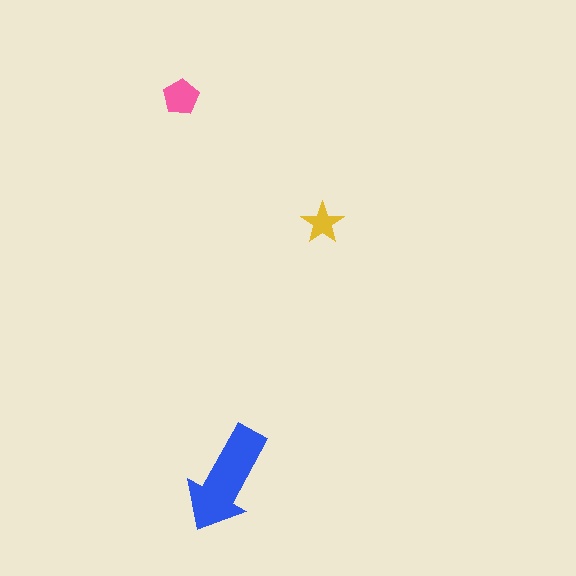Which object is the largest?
The blue arrow.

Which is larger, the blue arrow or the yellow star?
The blue arrow.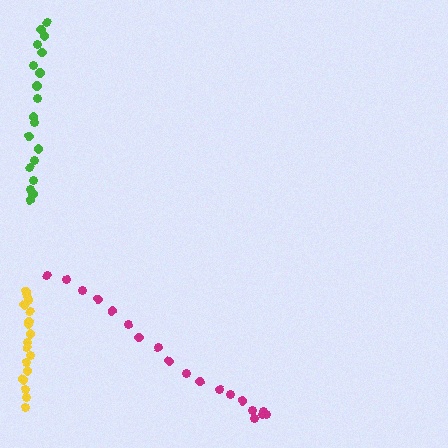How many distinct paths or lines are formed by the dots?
There are 3 distinct paths.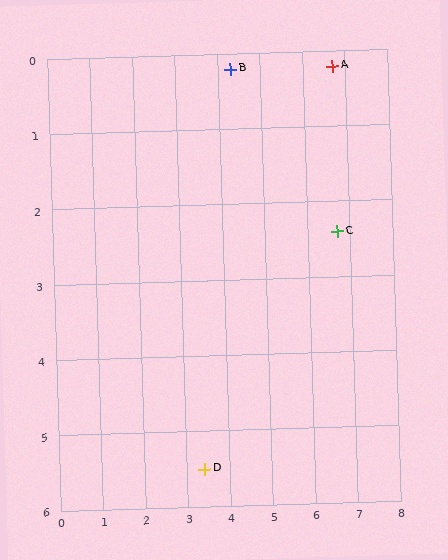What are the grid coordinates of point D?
Point D is at approximately (3.4, 5.5).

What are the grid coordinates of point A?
Point A is at approximately (6.7, 0.2).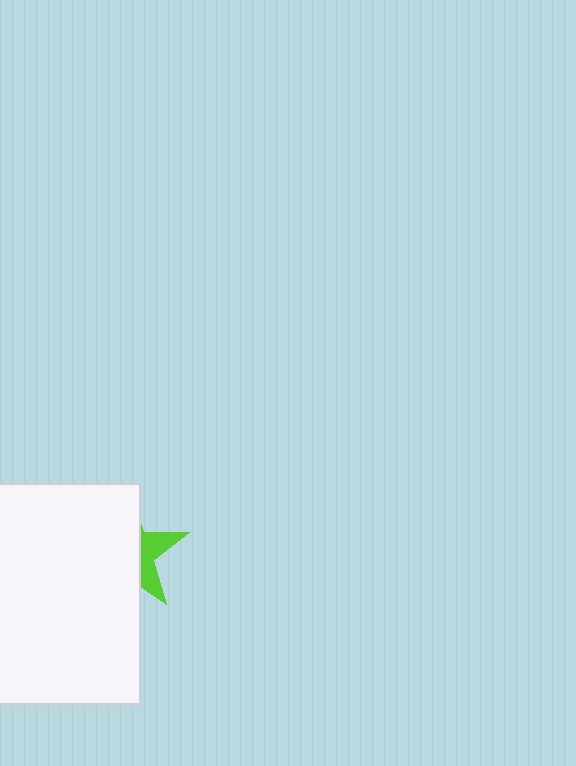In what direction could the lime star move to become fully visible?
The lime star could move right. That would shift it out from behind the white rectangle entirely.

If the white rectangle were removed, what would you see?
You would see the complete lime star.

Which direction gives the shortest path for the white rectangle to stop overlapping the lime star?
Moving left gives the shortest separation.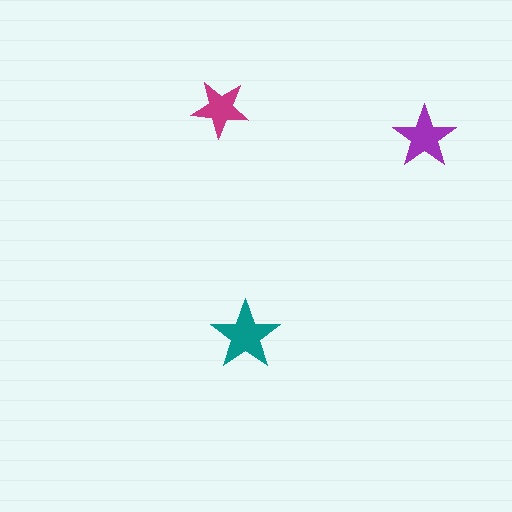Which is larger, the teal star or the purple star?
The teal one.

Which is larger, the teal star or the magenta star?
The teal one.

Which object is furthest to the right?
The purple star is rightmost.